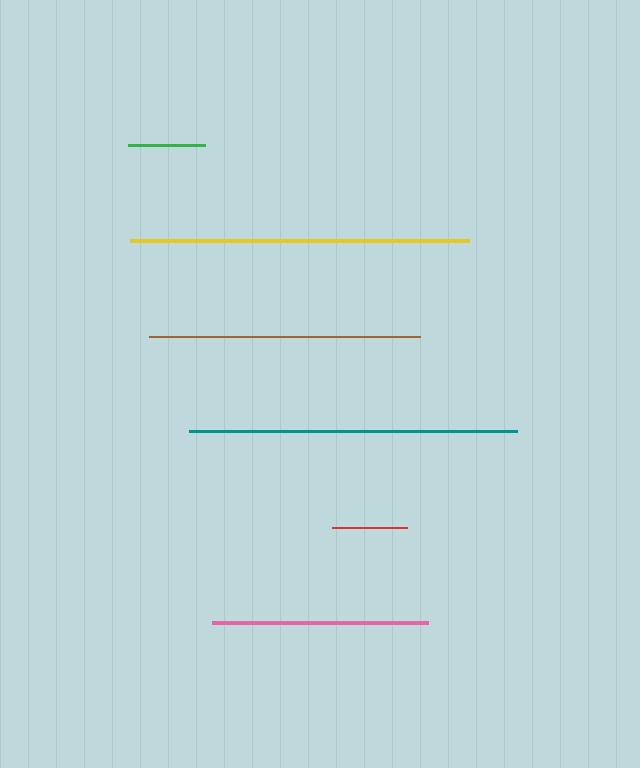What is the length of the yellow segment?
The yellow segment is approximately 339 pixels long.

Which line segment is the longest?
The yellow line is the longest at approximately 339 pixels.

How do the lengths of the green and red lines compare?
The green and red lines are approximately the same length.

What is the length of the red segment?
The red segment is approximately 75 pixels long.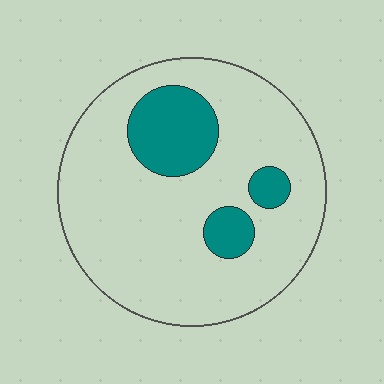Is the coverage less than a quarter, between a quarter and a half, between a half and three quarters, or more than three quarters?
Less than a quarter.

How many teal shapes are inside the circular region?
3.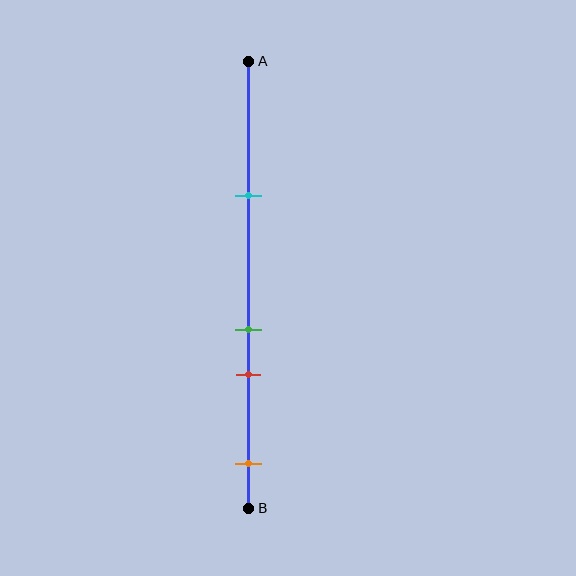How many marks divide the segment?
There are 4 marks dividing the segment.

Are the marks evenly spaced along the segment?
No, the marks are not evenly spaced.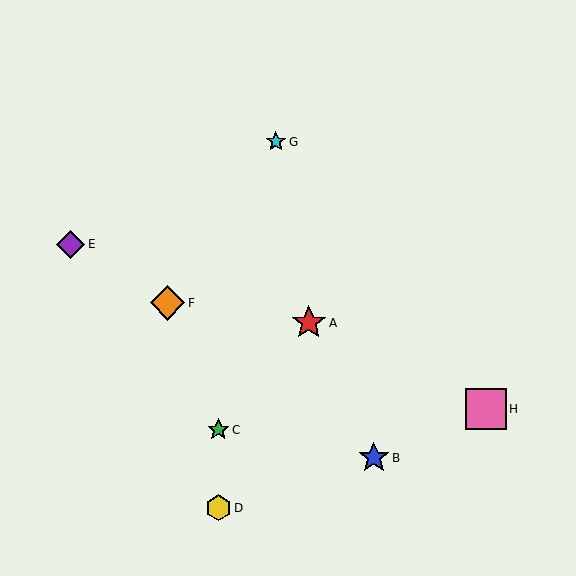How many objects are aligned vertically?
2 objects (C, D) are aligned vertically.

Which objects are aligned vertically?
Objects C, D are aligned vertically.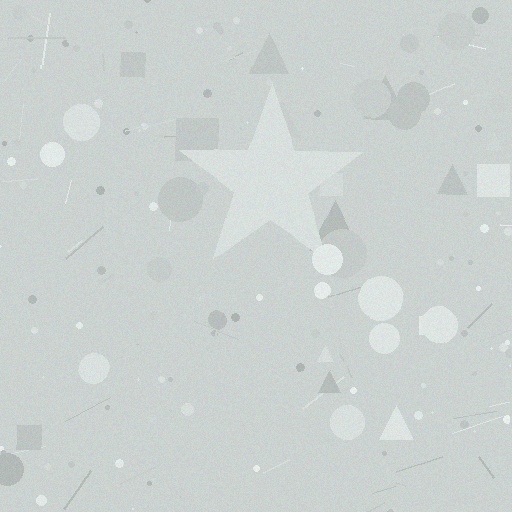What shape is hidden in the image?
A star is hidden in the image.